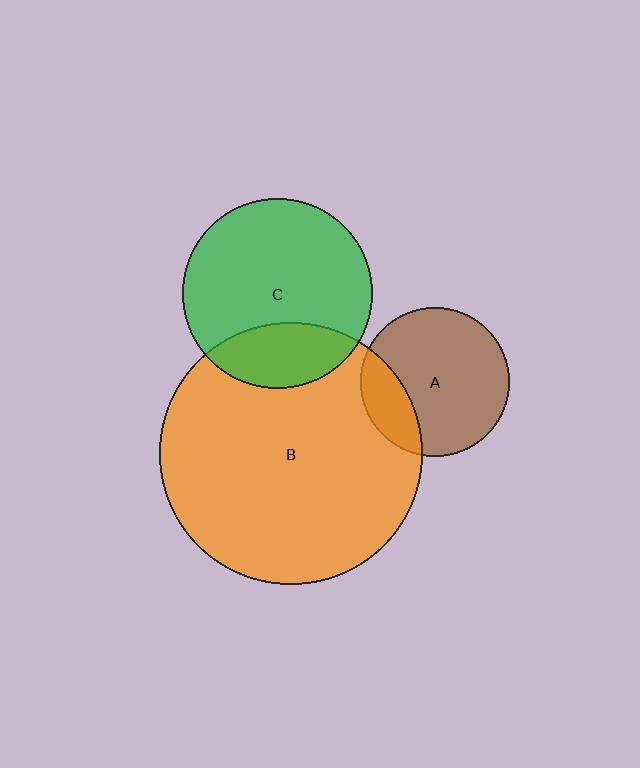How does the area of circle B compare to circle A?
Approximately 3.1 times.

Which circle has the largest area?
Circle B (orange).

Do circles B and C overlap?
Yes.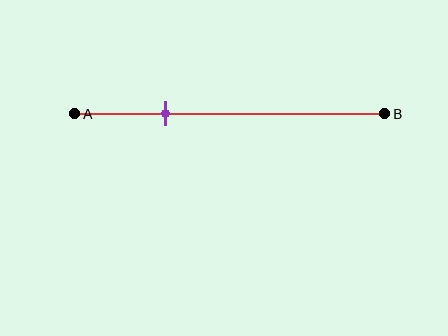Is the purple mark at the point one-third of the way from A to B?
No, the mark is at about 30% from A, not at the 33% one-third point.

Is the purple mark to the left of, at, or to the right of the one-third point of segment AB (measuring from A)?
The purple mark is to the left of the one-third point of segment AB.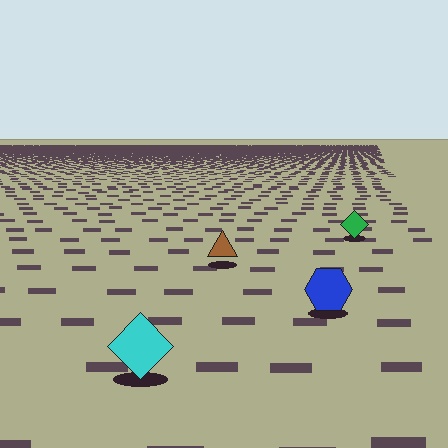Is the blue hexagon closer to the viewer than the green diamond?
Yes. The blue hexagon is closer — you can tell from the texture gradient: the ground texture is coarser near it.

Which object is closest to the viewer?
The cyan diamond is closest. The texture marks near it are larger and more spread out.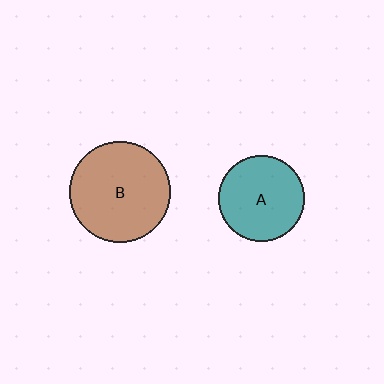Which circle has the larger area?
Circle B (brown).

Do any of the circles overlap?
No, none of the circles overlap.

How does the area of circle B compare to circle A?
Approximately 1.4 times.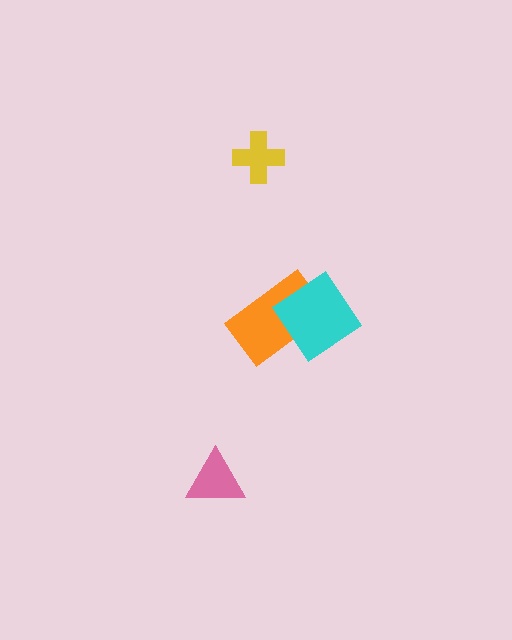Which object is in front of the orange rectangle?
The cyan diamond is in front of the orange rectangle.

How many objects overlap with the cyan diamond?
1 object overlaps with the cyan diamond.